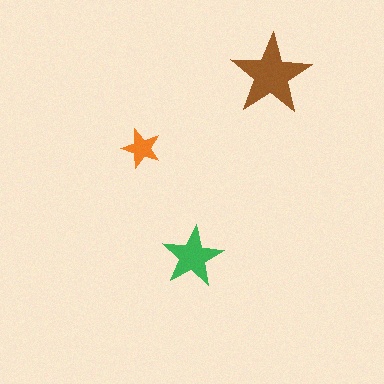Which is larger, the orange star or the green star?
The green one.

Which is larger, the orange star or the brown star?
The brown one.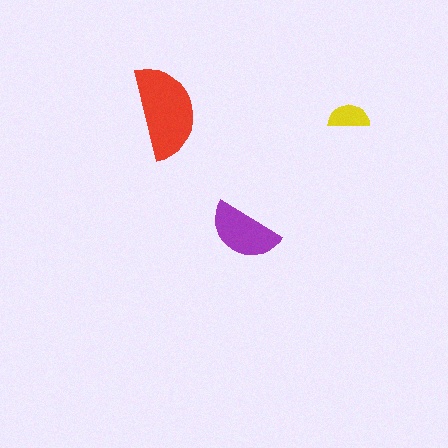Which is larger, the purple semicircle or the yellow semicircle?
The purple one.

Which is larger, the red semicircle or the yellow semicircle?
The red one.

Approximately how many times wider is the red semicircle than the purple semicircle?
About 1.5 times wider.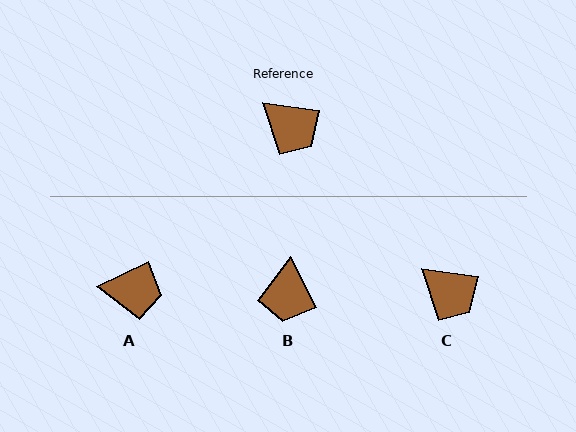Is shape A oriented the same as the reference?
No, it is off by about 34 degrees.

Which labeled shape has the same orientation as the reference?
C.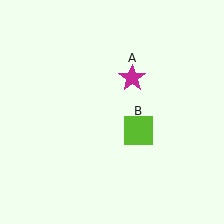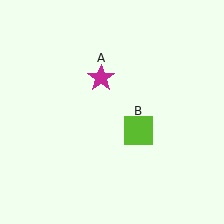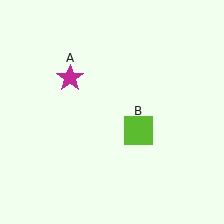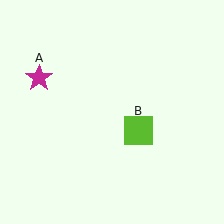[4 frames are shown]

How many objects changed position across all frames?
1 object changed position: magenta star (object A).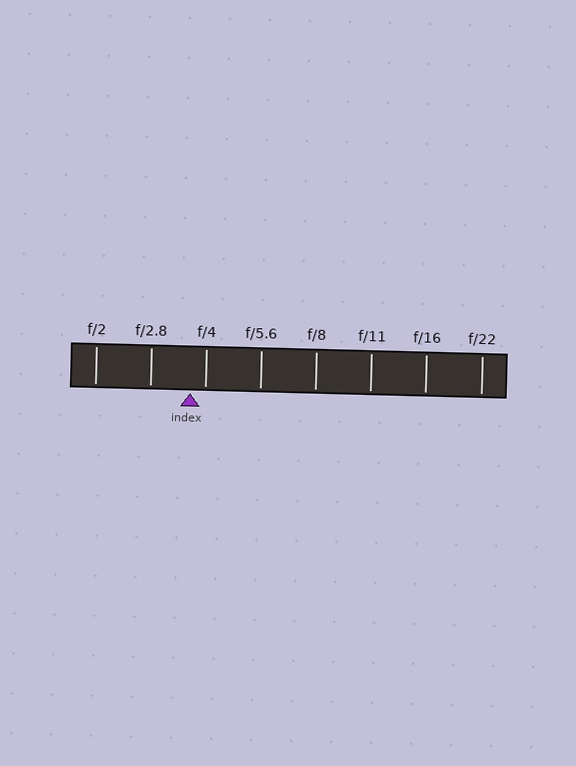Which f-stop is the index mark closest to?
The index mark is closest to f/4.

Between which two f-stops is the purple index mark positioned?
The index mark is between f/2.8 and f/4.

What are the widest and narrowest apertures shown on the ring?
The widest aperture shown is f/2 and the narrowest is f/22.